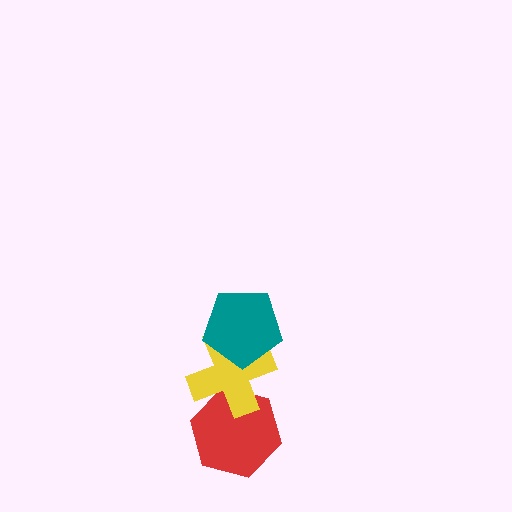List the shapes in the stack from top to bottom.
From top to bottom: the teal pentagon, the yellow cross, the red hexagon.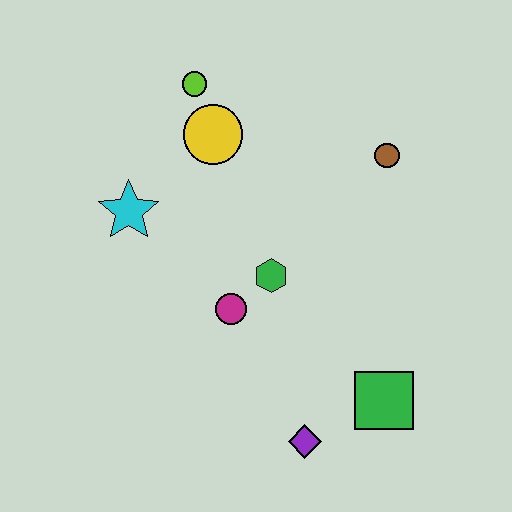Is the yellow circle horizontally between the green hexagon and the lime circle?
Yes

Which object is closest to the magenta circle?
The green hexagon is closest to the magenta circle.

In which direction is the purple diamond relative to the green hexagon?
The purple diamond is below the green hexagon.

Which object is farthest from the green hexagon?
The lime circle is farthest from the green hexagon.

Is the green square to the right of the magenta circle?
Yes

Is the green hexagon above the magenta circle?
Yes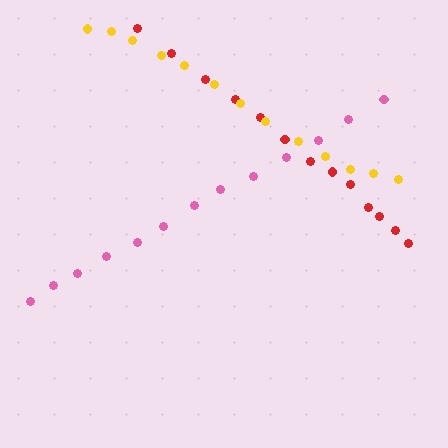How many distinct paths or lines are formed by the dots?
There are 3 distinct paths.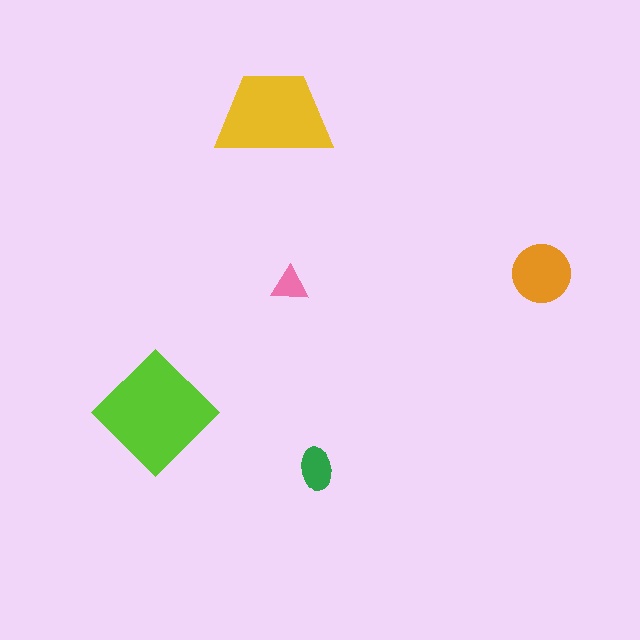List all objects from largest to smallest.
The lime diamond, the yellow trapezoid, the orange circle, the green ellipse, the pink triangle.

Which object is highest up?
The yellow trapezoid is topmost.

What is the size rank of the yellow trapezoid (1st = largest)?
2nd.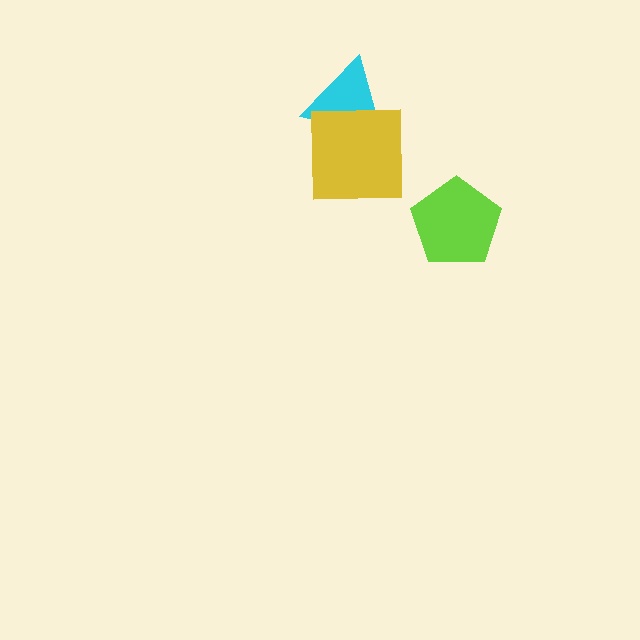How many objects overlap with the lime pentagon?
0 objects overlap with the lime pentagon.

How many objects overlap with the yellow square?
1 object overlaps with the yellow square.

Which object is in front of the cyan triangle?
The yellow square is in front of the cyan triangle.